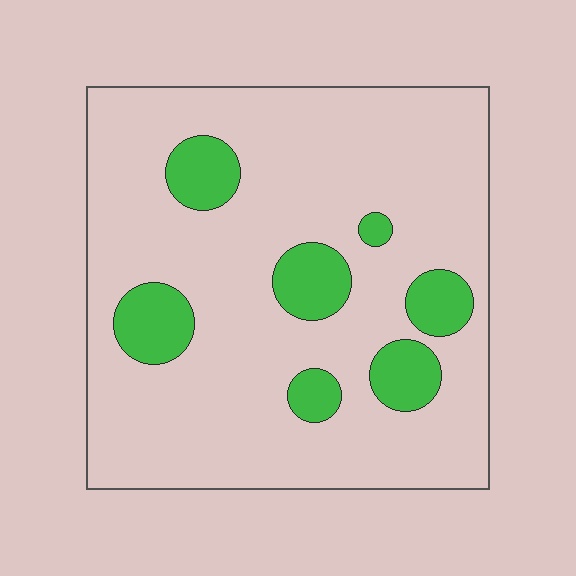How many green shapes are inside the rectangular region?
7.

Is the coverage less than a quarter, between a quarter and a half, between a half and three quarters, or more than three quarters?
Less than a quarter.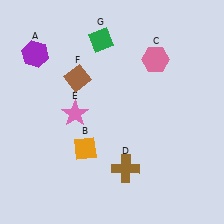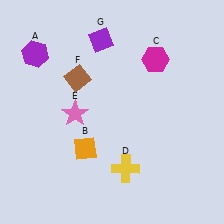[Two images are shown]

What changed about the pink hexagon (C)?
In Image 1, C is pink. In Image 2, it changed to magenta.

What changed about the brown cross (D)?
In Image 1, D is brown. In Image 2, it changed to yellow.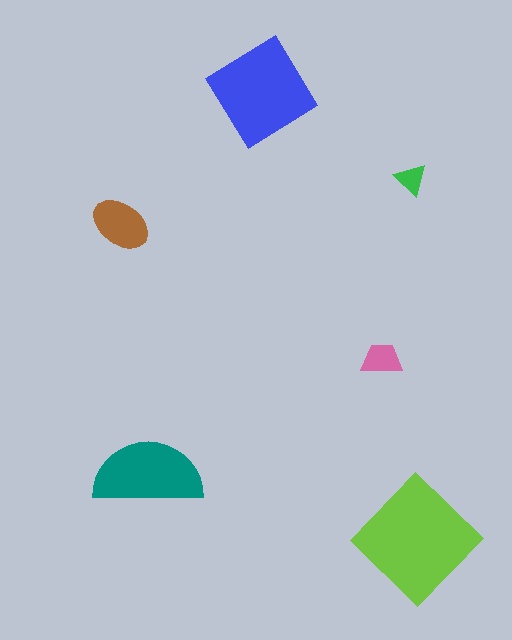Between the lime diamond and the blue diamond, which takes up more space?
The lime diamond.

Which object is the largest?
The lime diamond.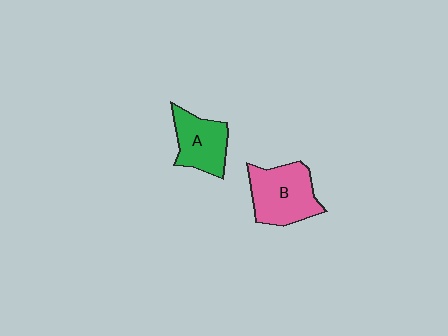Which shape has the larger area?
Shape B (pink).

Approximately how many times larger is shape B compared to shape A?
Approximately 1.3 times.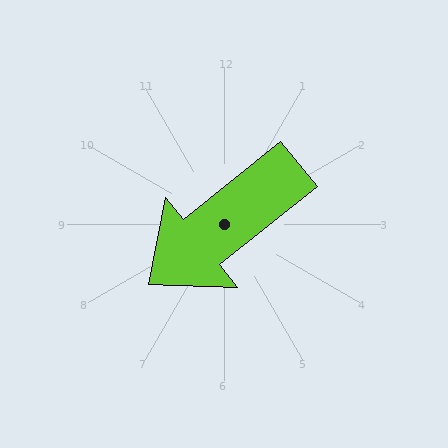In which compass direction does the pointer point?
Southwest.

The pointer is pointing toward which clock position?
Roughly 8 o'clock.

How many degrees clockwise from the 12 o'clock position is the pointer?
Approximately 231 degrees.